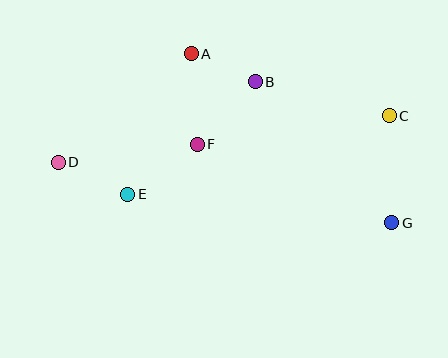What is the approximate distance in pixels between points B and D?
The distance between B and D is approximately 213 pixels.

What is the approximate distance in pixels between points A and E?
The distance between A and E is approximately 154 pixels.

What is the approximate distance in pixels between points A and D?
The distance between A and D is approximately 172 pixels.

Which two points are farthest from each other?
Points D and G are farthest from each other.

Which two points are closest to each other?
Points A and B are closest to each other.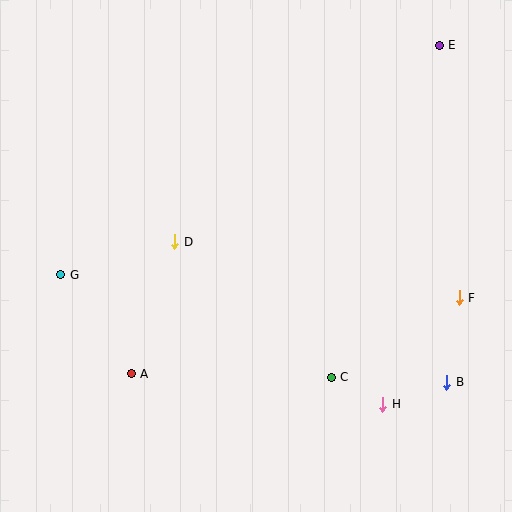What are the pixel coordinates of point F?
Point F is at (459, 298).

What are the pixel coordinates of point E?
Point E is at (439, 45).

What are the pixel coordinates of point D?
Point D is at (175, 242).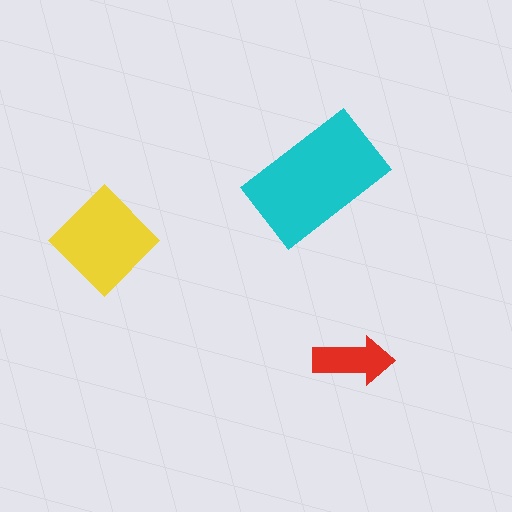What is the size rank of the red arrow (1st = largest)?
3rd.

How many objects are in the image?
There are 3 objects in the image.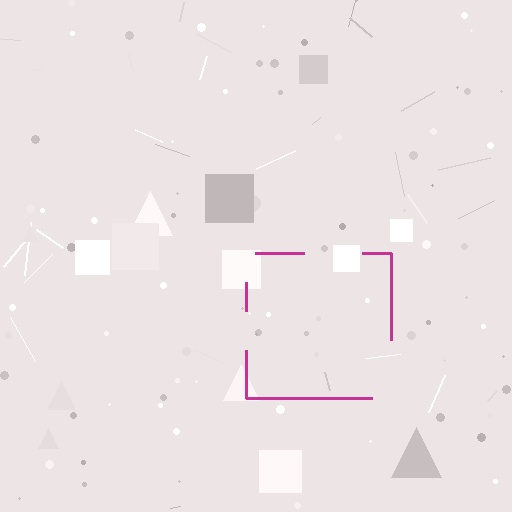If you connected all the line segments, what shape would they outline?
They would outline a square.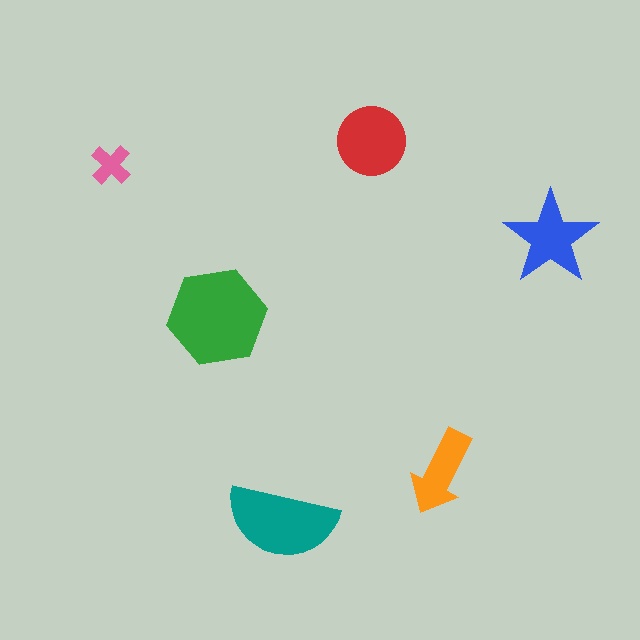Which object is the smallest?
The pink cross.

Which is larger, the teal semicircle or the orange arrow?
The teal semicircle.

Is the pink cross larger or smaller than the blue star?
Smaller.